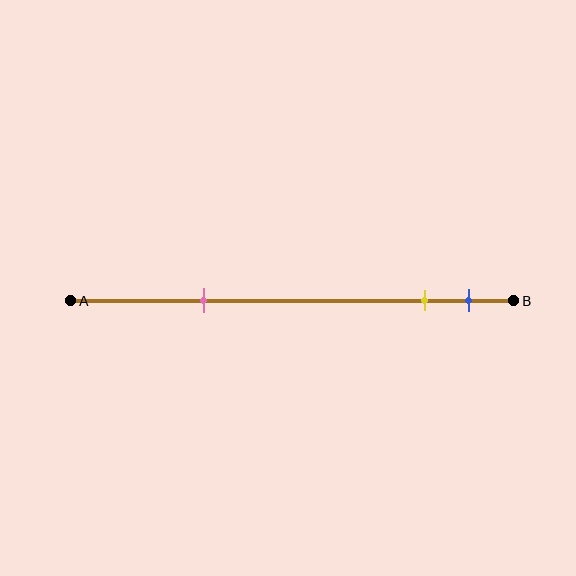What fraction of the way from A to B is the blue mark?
The blue mark is approximately 90% (0.9) of the way from A to B.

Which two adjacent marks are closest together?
The yellow and blue marks are the closest adjacent pair.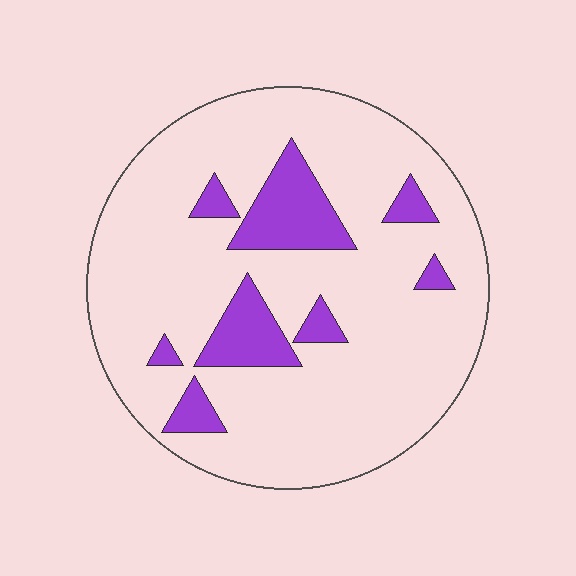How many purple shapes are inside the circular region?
8.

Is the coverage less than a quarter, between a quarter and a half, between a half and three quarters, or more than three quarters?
Less than a quarter.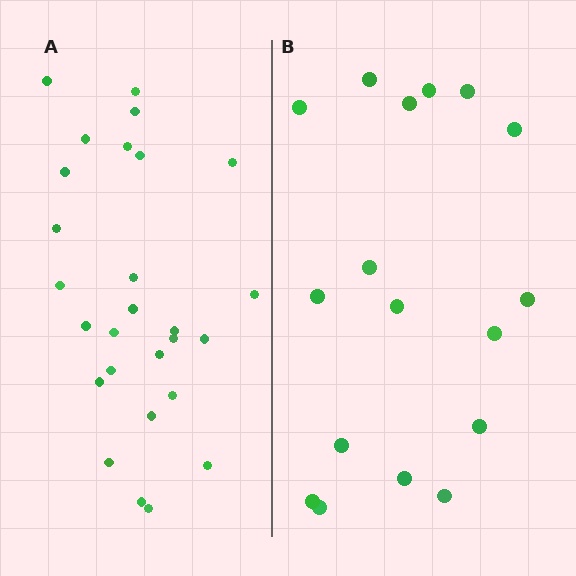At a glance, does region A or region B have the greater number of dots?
Region A (the left region) has more dots.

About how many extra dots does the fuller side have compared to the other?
Region A has roughly 10 or so more dots than region B.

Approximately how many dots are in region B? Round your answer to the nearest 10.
About 20 dots. (The exact count is 17, which rounds to 20.)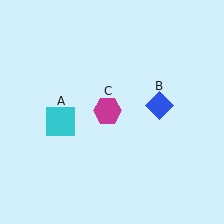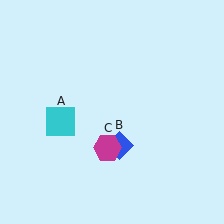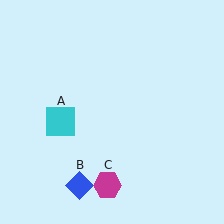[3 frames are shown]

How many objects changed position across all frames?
2 objects changed position: blue diamond (object B), magenta hexagon (object C).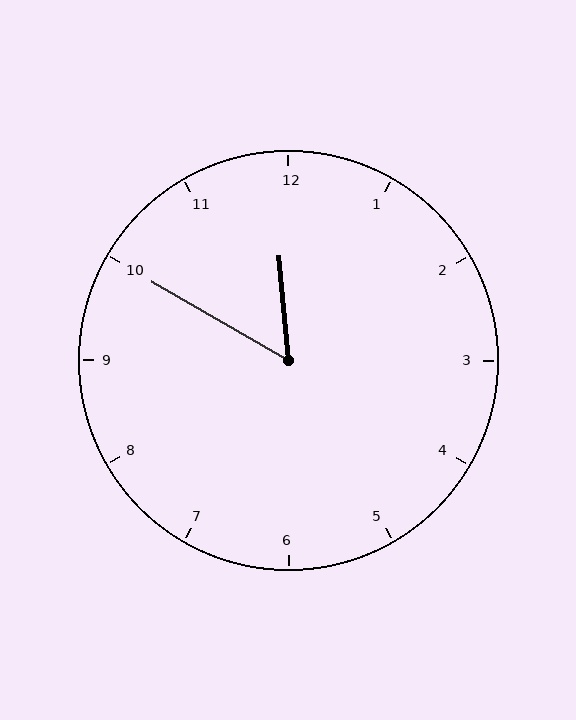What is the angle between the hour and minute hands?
Approximately 55 degrees.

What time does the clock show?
11:50.